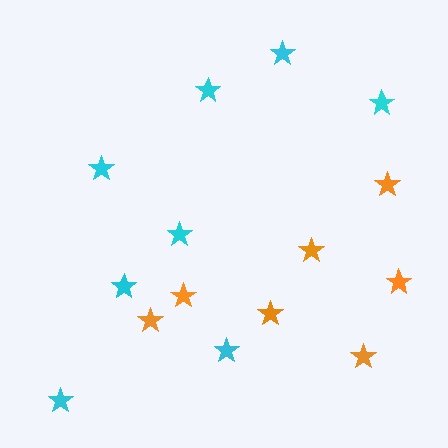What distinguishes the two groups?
There are 2 groups: one group of orange stars (7) and one group of cyan stars (8).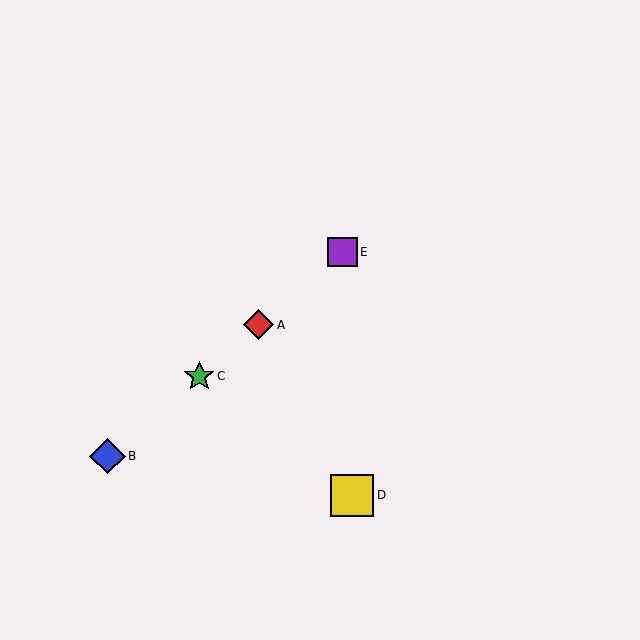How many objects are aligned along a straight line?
4 objects (A, B, C, E) are aligned along a straight line.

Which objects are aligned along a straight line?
Objects A, B, C, E are aligned along a straight line.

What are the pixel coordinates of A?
Object A is at (259, 325).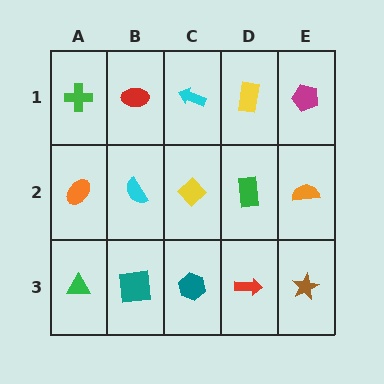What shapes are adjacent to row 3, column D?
A green rectangle (row 2, column D), a teal hexagon (row 3, column C), a brown star (row 3, column E).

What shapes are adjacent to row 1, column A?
An orange ellipse (row 2, column A), a red ellipse (row 1, column B).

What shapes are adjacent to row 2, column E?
A magenta pentagon (row 1, column E), a brown star (row 3, column E), a green rectangle (row 2, column D).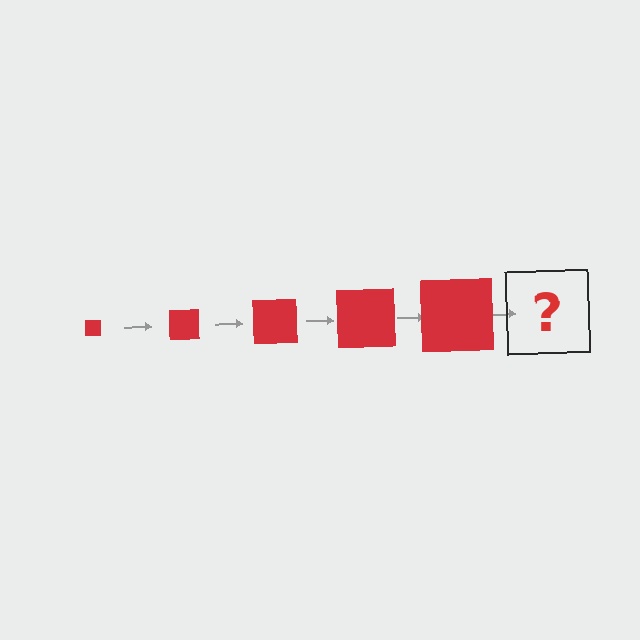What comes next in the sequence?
The next element should be a red square, larger than the previous one.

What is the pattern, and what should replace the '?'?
The pattern is that the square gets progressively larger each step. The '?' should be a red square, larger than the previous one.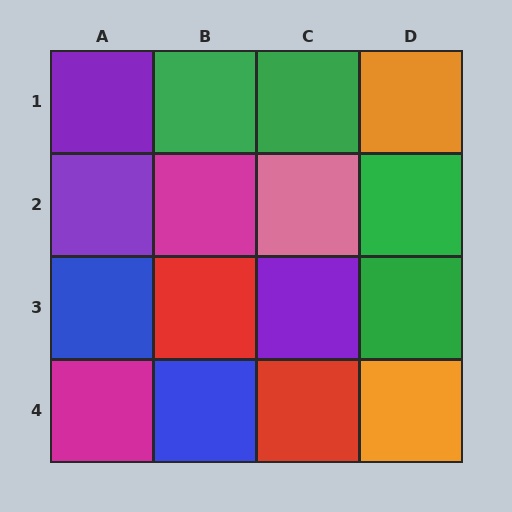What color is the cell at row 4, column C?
Red.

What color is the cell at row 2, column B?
Magenta.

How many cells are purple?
3 cells are purple.